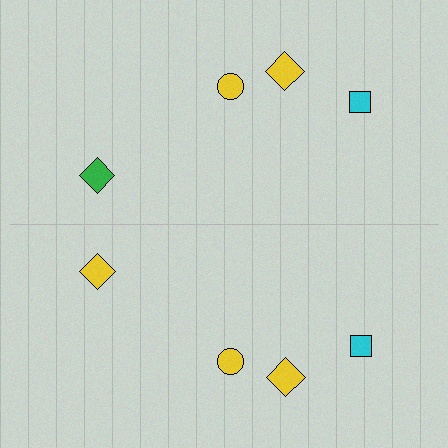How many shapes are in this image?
There are 8 shapes in this image.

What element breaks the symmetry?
The yellow diamond on the bottom side breaks the symmetry — its mirror counterpart is green.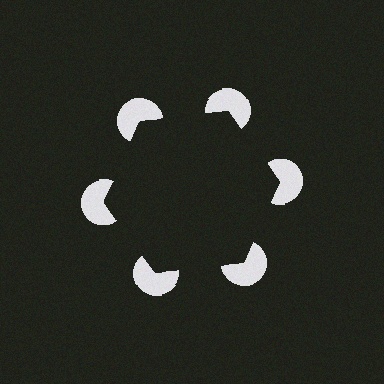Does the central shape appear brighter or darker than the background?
It typically appears slightly darker than the background, even though no actual brightness change is drawn.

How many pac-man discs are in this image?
There are 6 — one at each vertex of the illusory hexagon.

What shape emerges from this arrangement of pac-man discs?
An illusory hexagon — its edges are inferred from the aligned wedge cuts in the pac-man discs, not physically drawn.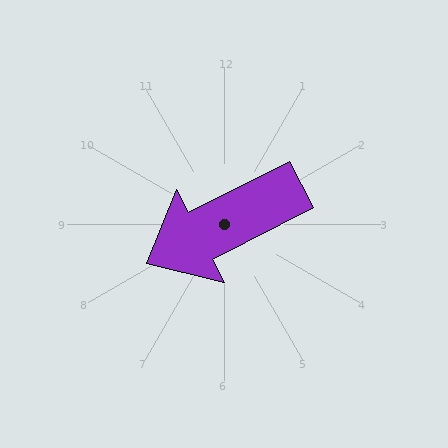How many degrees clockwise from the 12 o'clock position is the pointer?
Approximately 243 degrees.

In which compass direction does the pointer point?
Southwest.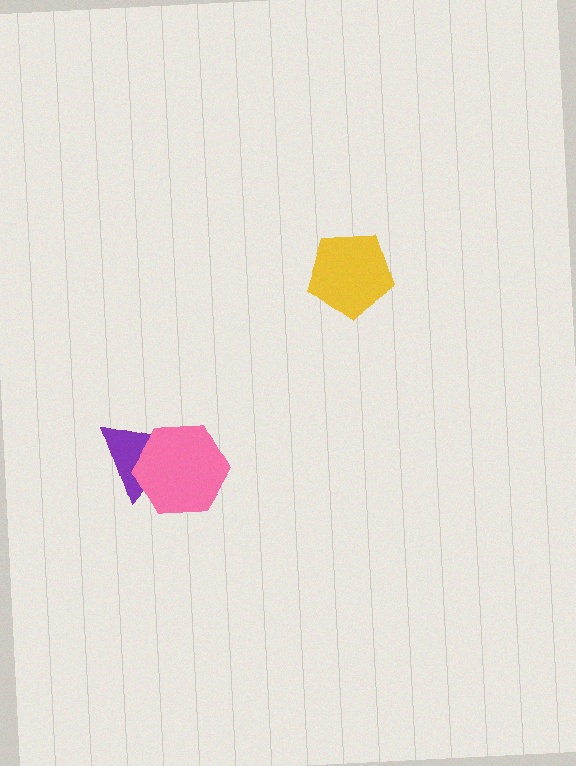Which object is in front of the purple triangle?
The pink hexagon is in front of the purple triangle.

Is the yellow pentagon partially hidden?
No, no other shape covers it.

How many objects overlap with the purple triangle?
1 object overlaps with the purple triangle.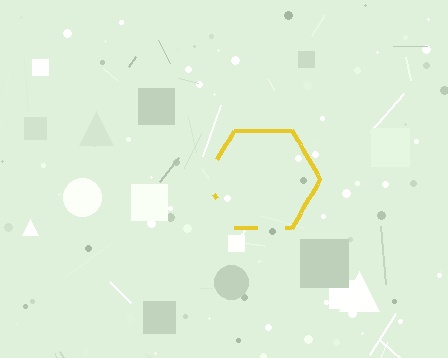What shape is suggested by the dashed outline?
The dashed outline suggests a hexagon.